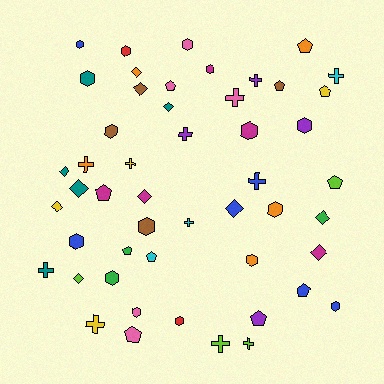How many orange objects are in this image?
There are 5 orange objects.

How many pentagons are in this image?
There are 11 pentagons.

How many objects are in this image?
There are 50 objects.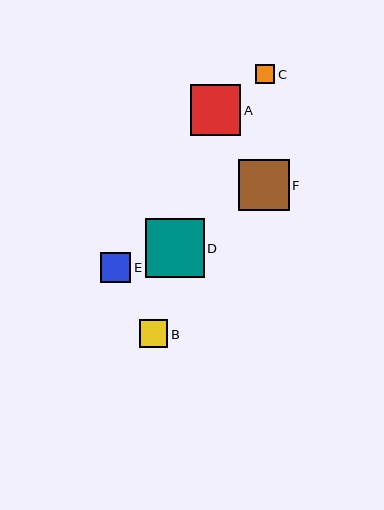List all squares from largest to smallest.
From largest to smallest: D, F, A, E, B, C.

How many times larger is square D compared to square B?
Square D is approximately 2.1 times the size of square B.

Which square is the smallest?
Square C is the smallest with a size of approximately 19 pixels.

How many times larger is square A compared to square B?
Square A is approximately 1.8 times the size of square B.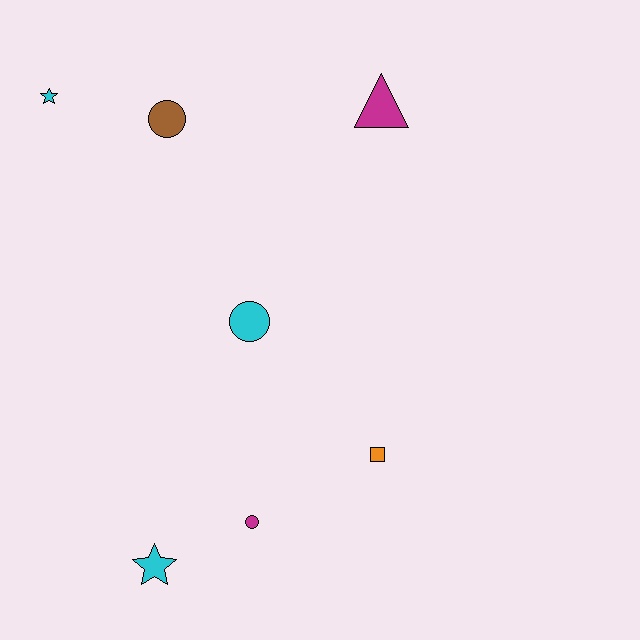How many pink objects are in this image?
There are no pink objects.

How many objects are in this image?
There are 7 objects.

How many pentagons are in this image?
There are no pentagons.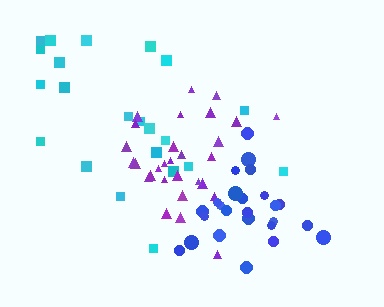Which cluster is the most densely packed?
Purple.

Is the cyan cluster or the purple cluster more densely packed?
Purple.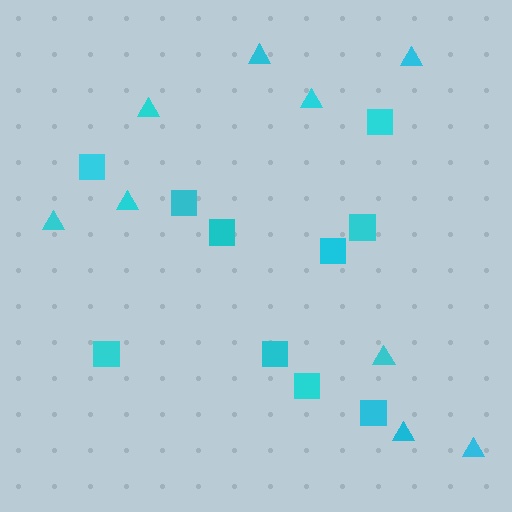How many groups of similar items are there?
There are 2 groups: one group of squares (10) and one group of triangles (9).